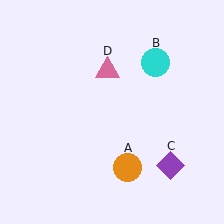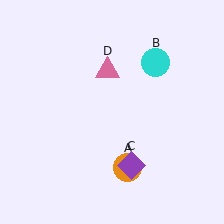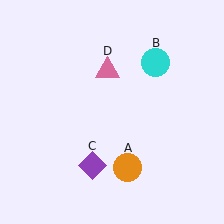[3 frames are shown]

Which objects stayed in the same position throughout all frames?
Orange circle (object A) and cyan circle (object B) and pink triangle (object D) remained stationary.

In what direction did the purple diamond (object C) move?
The purple diamond (object C) moved left.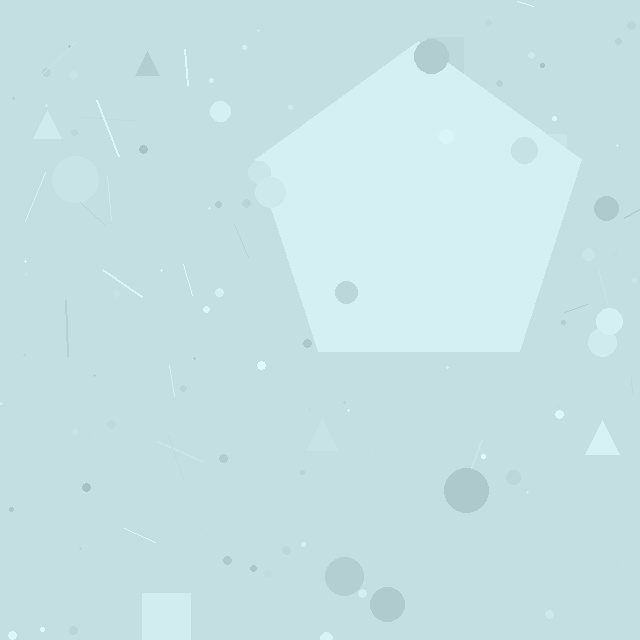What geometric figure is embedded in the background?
A pentagon is embedded in the background.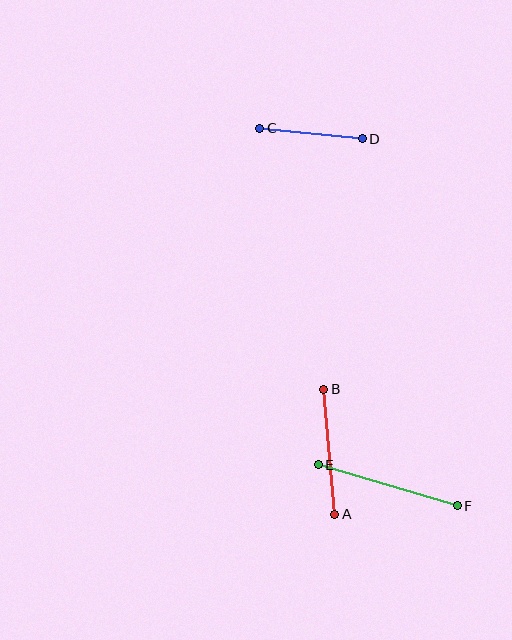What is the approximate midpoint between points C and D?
The midpoint is at approximately (311, 133) pixels.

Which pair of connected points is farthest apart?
Points E and F are farthest apart.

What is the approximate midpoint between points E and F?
The midpoint is at approximately (388, 485) pixels.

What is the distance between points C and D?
The distance is approximately 103 pixels.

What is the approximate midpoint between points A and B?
The midpoint is at approximately (329, 452) pixels.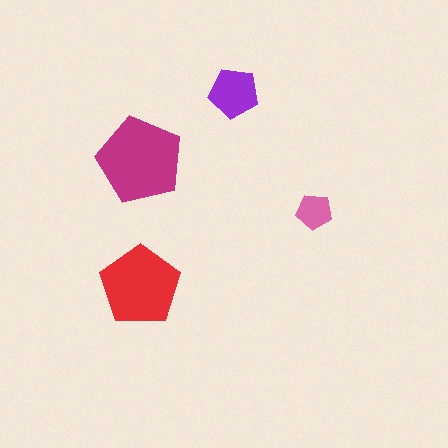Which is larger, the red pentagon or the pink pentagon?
The red one.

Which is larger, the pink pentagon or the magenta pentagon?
The magenta one.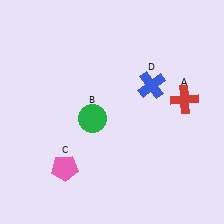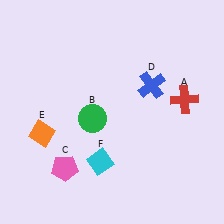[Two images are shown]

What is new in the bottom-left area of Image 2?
A cyan diamond (F) was added in the bottom-left area of Image 2.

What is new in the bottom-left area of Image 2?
An orange diamond (E) was added in the bottom-left area of Image 2.